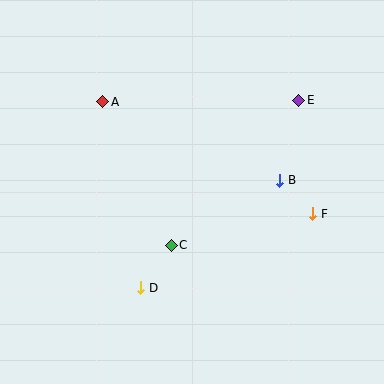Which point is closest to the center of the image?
Point C at (171, 245) is closest to the center.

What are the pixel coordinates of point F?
Point F is at (313, 214).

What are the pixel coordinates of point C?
Point C is at (171, 245).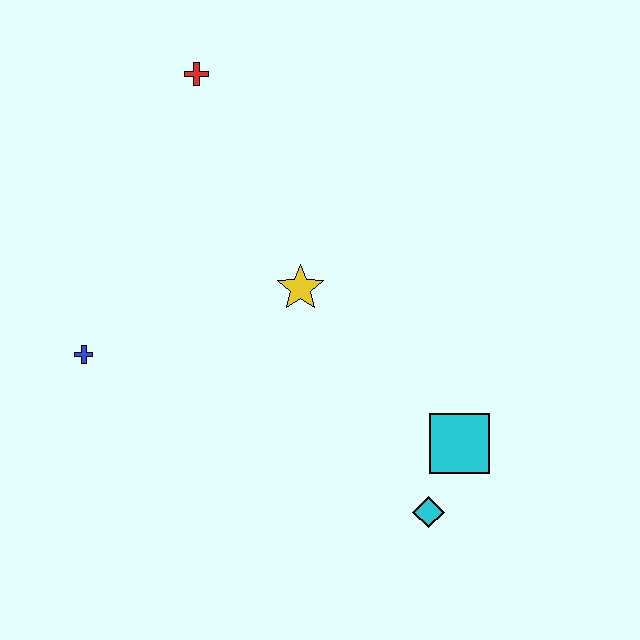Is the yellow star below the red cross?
Yes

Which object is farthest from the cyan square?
The red cross is farthest from the cyan square.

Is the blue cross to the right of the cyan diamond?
No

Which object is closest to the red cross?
The yellow star is closest to the red cross.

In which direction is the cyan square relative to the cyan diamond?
The cyan square is above the cyan diamond.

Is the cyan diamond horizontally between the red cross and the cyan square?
Yes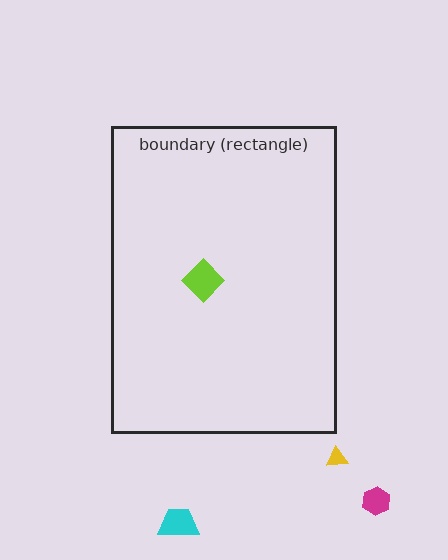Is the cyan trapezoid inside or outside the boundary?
Outside.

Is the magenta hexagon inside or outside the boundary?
Outside.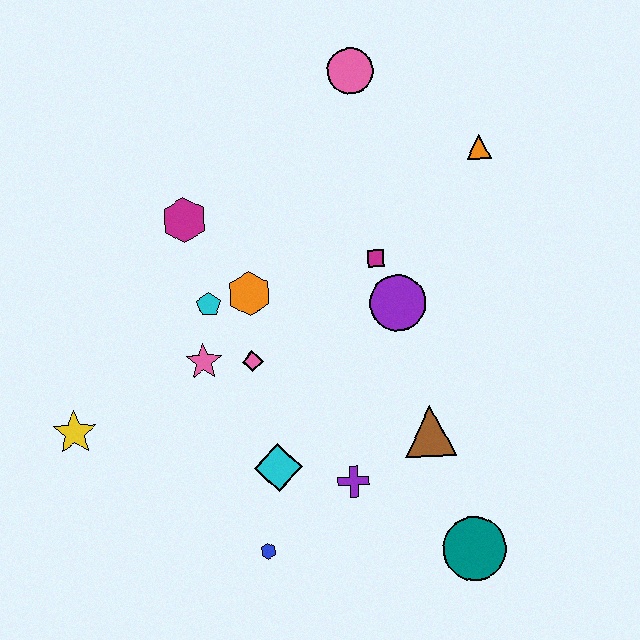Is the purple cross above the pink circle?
No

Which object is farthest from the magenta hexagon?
The teal circle is farthest from the magenta hexagon.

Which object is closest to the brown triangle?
The purple cross is closest to the brown triangle.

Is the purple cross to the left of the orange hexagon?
No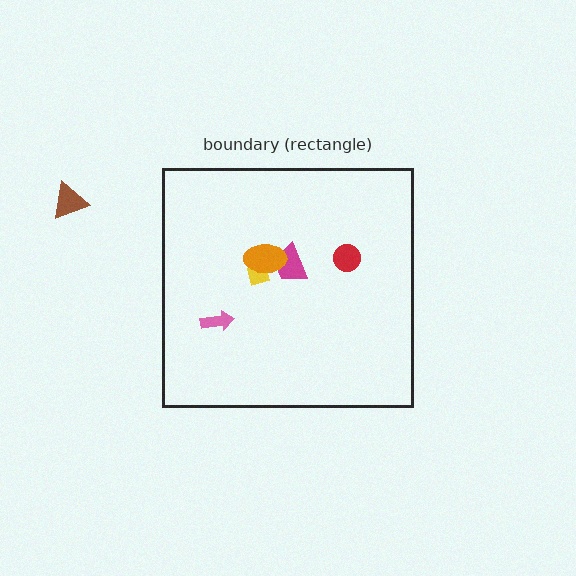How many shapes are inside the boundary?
5 inside, 1 outside.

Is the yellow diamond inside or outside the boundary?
Inside.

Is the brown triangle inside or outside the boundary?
Outside.